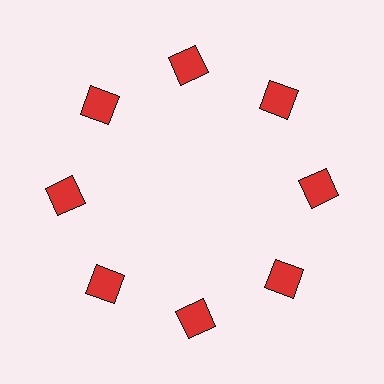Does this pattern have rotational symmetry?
Yes, this pattern has 8-fold rotational symmetry. It looks the same after rotating 45 degrees around the center.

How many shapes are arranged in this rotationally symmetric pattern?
There are 8 shapes, arranged in 8 groups of 1.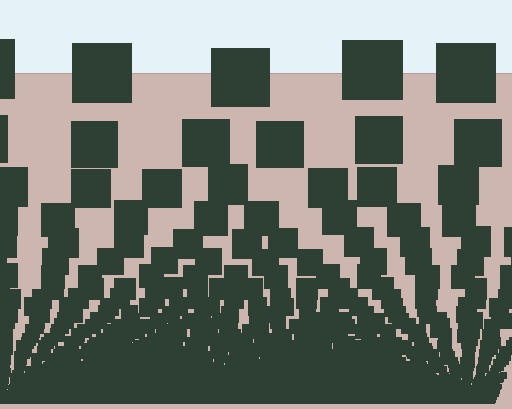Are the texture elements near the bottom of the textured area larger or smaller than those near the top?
Smaller. The gradient is inverted — elements near the bottom are smaller and denser.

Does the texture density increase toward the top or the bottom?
Density increases toward the bottom.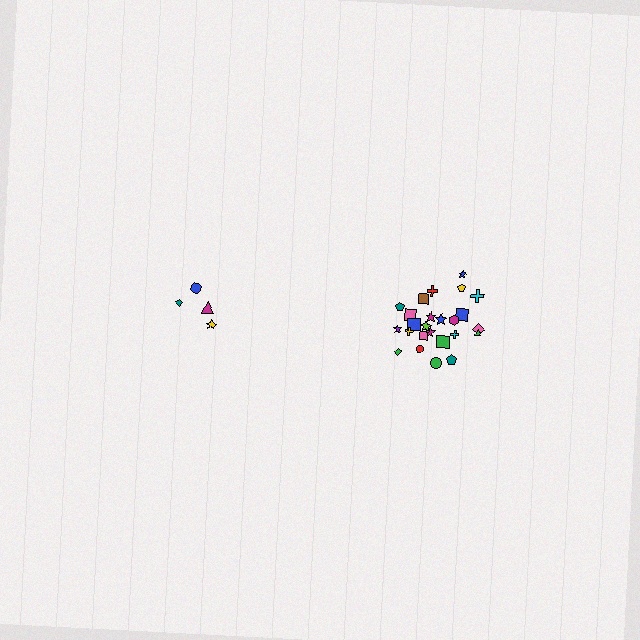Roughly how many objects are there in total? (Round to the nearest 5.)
Roughly 30 objects in total.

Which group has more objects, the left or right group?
The right group.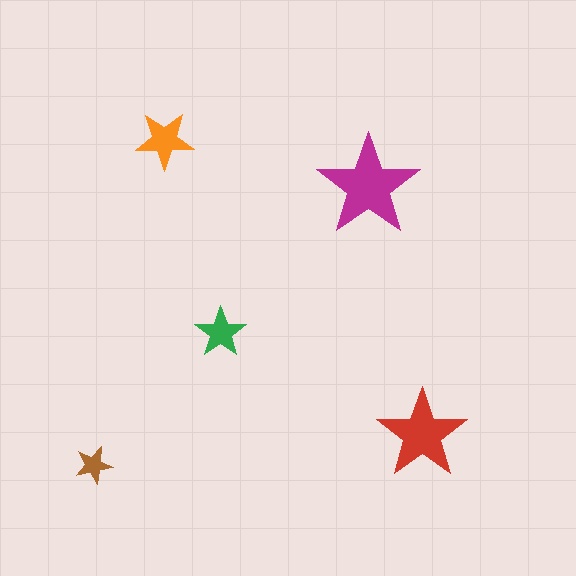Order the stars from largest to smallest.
the magenta one, the red one, the orange one, the green one, the brown one.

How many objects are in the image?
There are 5 objects in the image.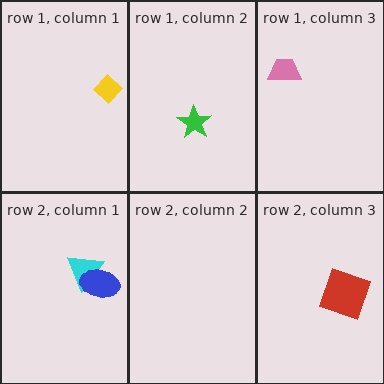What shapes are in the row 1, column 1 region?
The yellow diamond.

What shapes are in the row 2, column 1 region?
The cyan triangle, the blue ellipse.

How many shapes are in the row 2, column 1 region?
2.